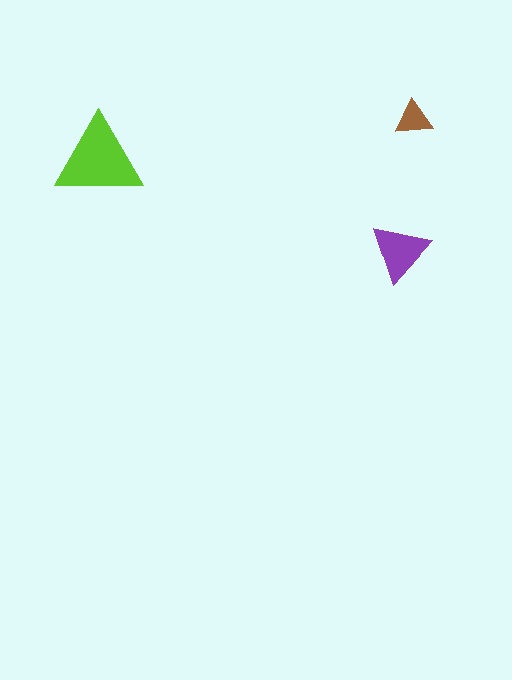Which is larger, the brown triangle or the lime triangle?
The lime one.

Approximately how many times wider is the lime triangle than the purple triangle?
About 1.5 times wider.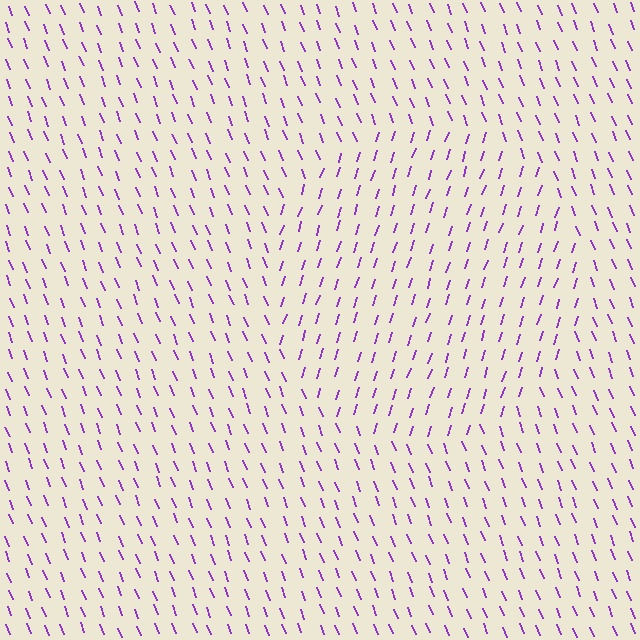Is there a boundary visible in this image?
Yes, there is a texture boundary formed by a change in line orientation.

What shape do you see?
I see a circle.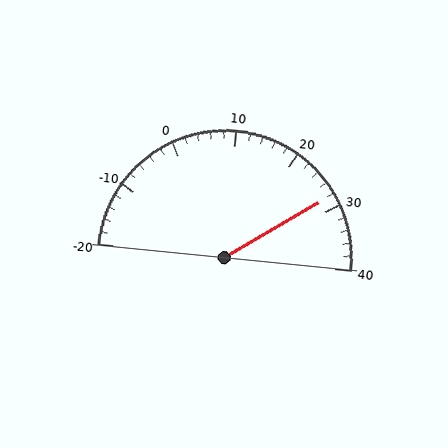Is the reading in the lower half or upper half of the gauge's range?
The reading is in the upper half of the range (-20 to 40).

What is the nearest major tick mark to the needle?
The nearest major tick mark is 30.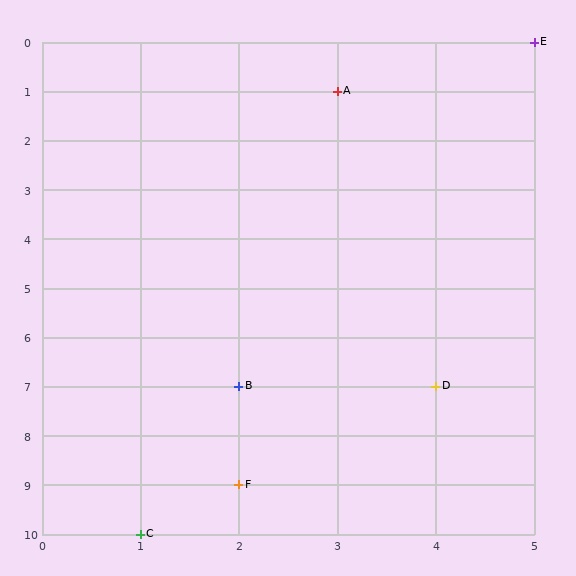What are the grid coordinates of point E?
Point E is at grid coordinates (5, 0).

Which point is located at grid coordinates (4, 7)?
Point D is at (4, 7).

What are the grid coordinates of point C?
Point C is at grid coordinates (1, 10).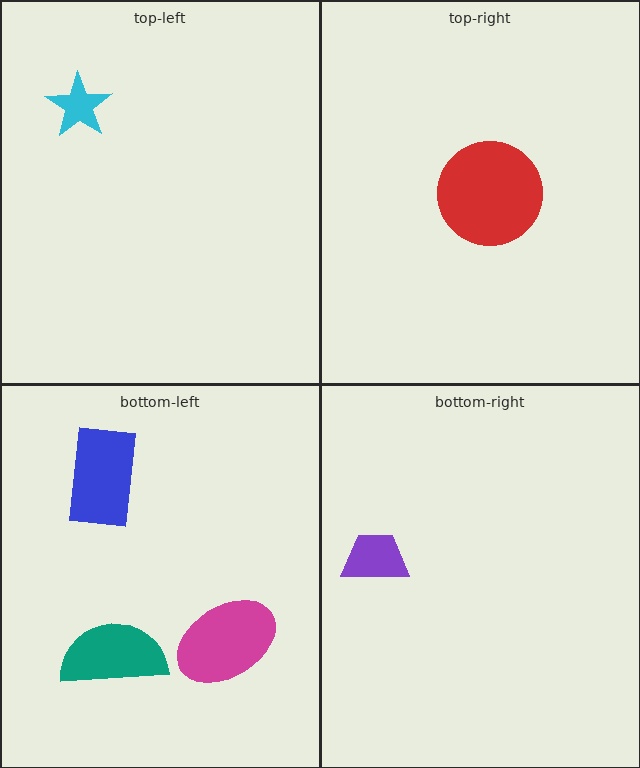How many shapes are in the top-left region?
1.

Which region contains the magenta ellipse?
The bottom-left region.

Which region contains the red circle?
The top-right region.